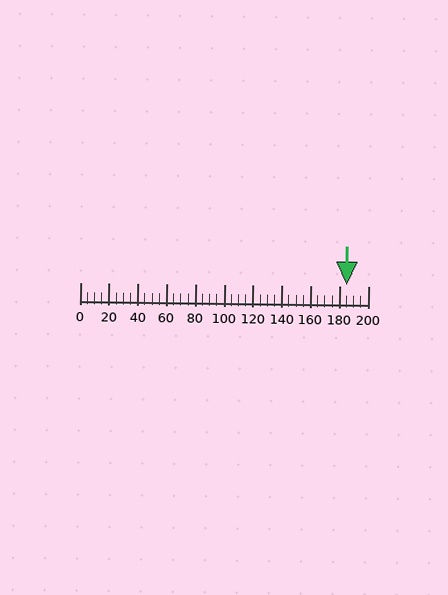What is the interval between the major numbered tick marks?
The major tick marks are spaced 20 units apart.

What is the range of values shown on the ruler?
The ruler shows values from 0 to 200.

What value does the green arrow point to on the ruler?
The green arrow points to approximately 185.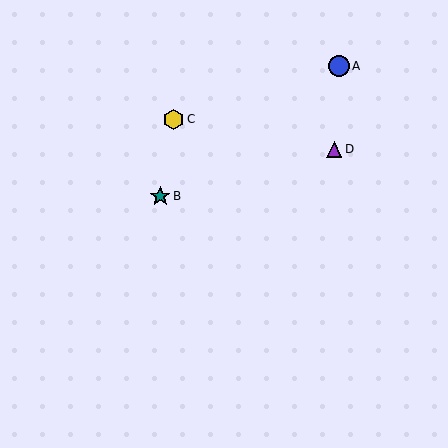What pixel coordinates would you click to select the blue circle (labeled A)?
Click at (339, 66) to select the blue circle A.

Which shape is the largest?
The blue circle (labeled A) is the largest.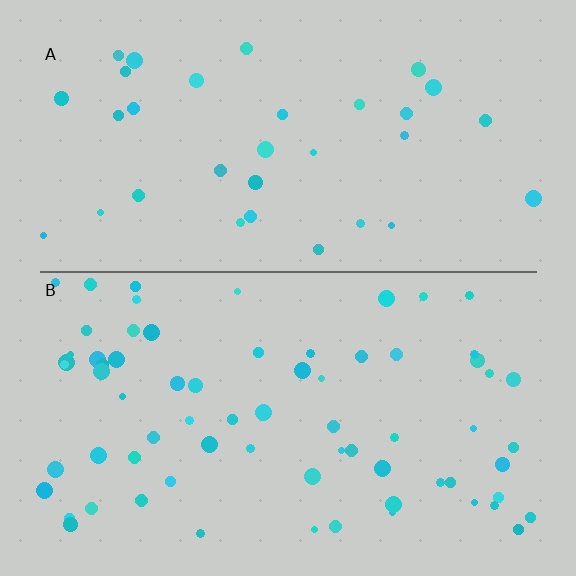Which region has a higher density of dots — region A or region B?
B (the bottom).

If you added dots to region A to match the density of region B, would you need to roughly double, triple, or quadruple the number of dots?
Approximately double.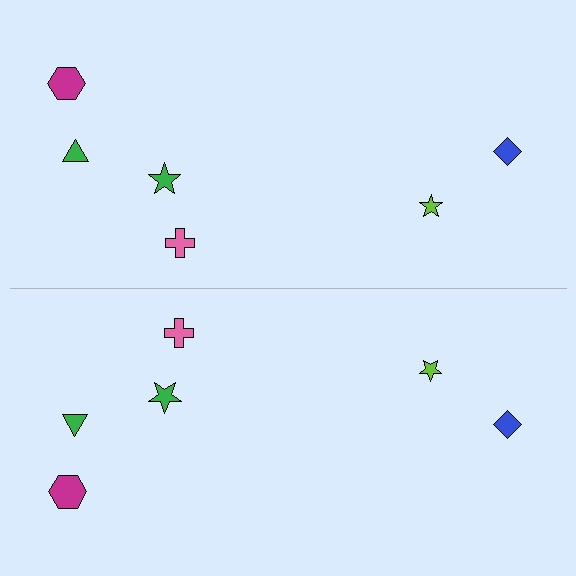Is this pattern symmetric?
Yes, this pattern has bilateral (reflection) symmetry.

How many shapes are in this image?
There are 12 shapes in this image.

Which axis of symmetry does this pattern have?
The pattern has a horizontal axis of symmetry running through the center of the image.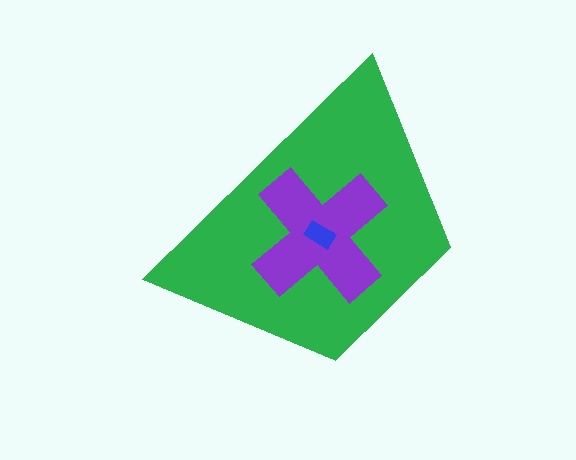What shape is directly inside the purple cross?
The blue rectangle.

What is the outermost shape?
The green trapezoid.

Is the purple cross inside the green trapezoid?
Yes.